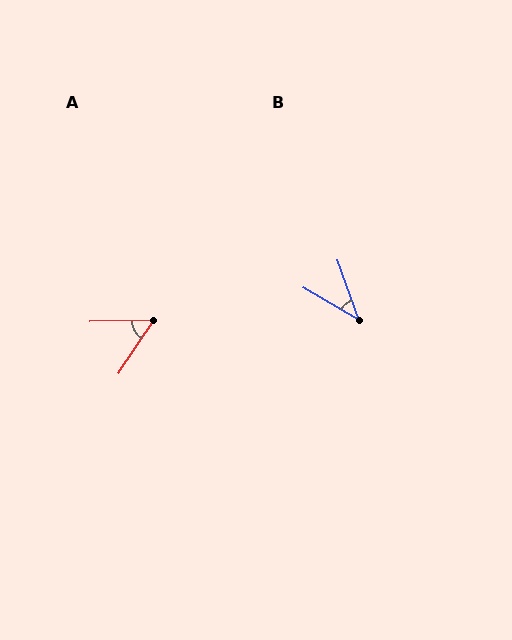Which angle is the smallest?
B, at approximately 40 degrees.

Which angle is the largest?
A, at approximately 56 degrees.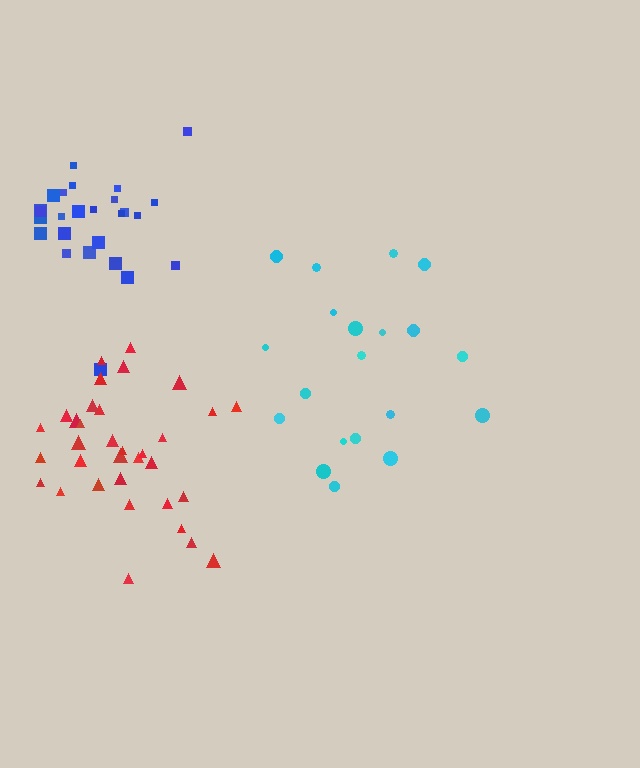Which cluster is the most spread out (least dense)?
Cyan.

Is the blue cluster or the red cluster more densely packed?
Blue.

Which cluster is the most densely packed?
Blue.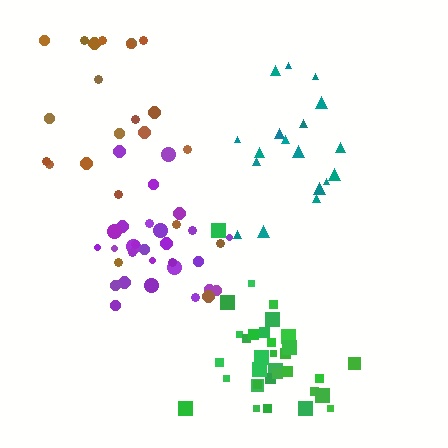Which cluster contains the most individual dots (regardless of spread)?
Green (33).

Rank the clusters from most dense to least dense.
green, purple, teal, brown.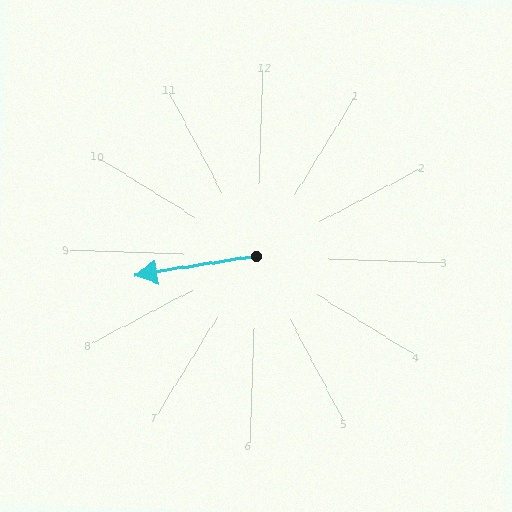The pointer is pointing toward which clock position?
Roughly 9 o'clock.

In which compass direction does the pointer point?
West.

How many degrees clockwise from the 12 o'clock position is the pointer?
Approximately 259 degrees.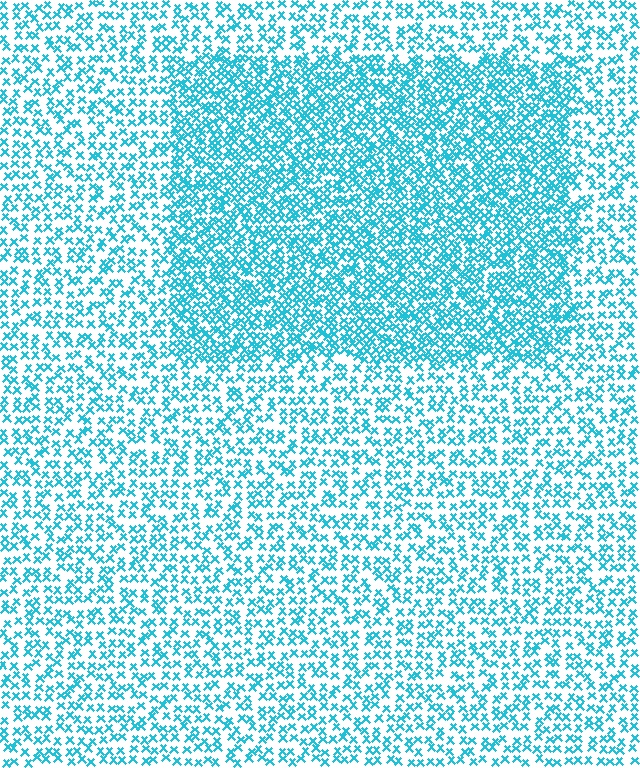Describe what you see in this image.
The image contains small cyan elements arranged at two different densities. A rectangle-shaped region is visible where the elements are more densely packed than the surrounding area.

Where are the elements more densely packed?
The elements are more densely packed inside the rectangle boundary.